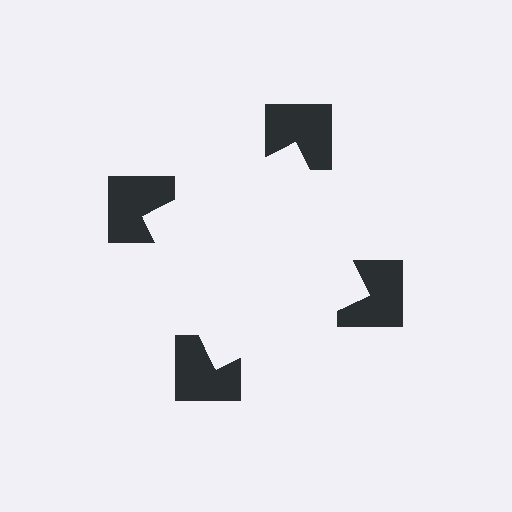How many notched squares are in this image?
There are 4 — one at each vertex of the illusory square.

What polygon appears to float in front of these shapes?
An illusory square — its edges are inferred from the aligned wedge cuts in the notched squares, not physically drawn.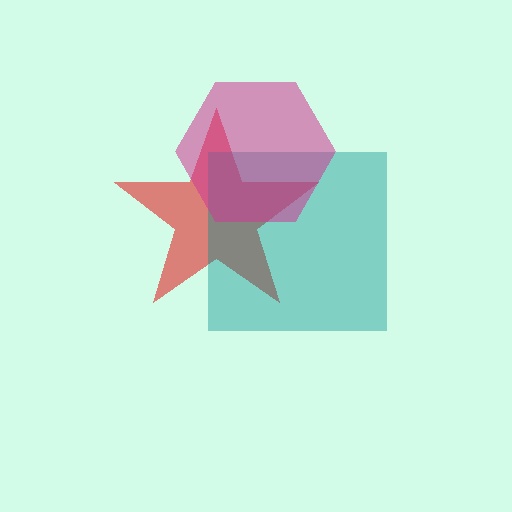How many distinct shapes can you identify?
There are 3 distinct shapes: a red star, a teal square, a magenta hexagon.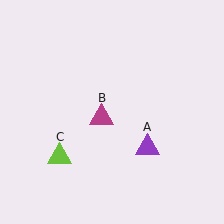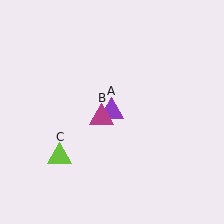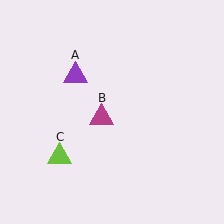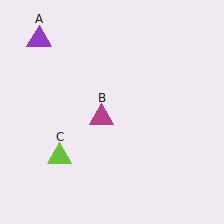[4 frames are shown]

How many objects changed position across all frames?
1 object changed position: purple triangle (object A).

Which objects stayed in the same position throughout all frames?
Magenta triangle (object B) and lime triangle (object C) remained stationary.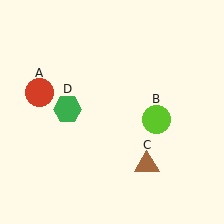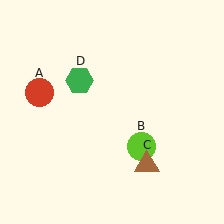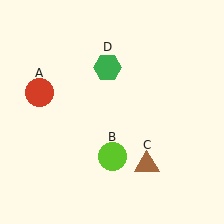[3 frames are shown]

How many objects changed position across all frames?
2 objects changed position: lime circle (object B), green hexagon (object D).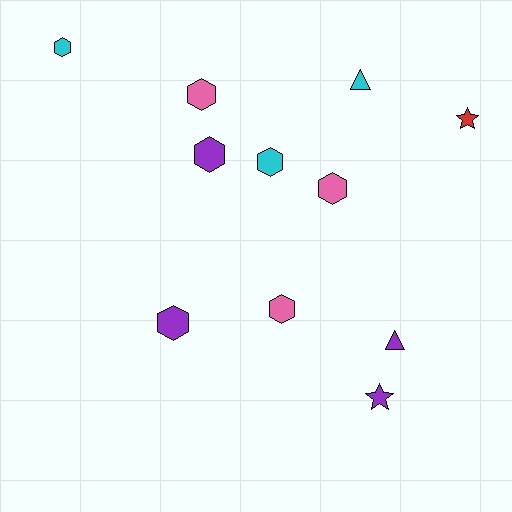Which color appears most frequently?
Purple, with 4 objects.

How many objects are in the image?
There are 11 objects.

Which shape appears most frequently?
Hexagon, with 7 objects.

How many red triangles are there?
There are no red triangles.